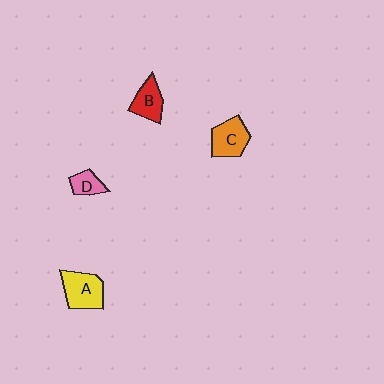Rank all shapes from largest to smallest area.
From largest to smallest: A (yellow), C (orange), B (red), D (pink).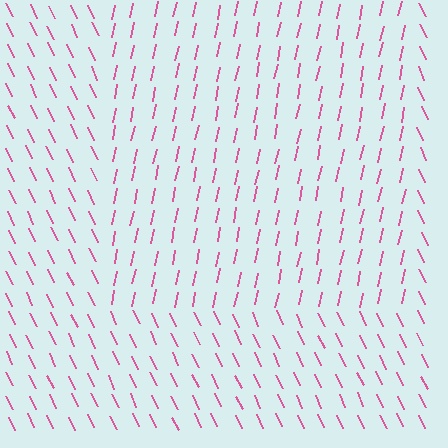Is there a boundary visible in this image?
Yes, there is a texture boundary formed by a change in line orientation.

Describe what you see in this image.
The image is filled with small pink line segments. A rectangle region in the image has lines oriented differently from the surrounding lines, creating a visible texture boundary.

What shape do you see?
I see a rectangle.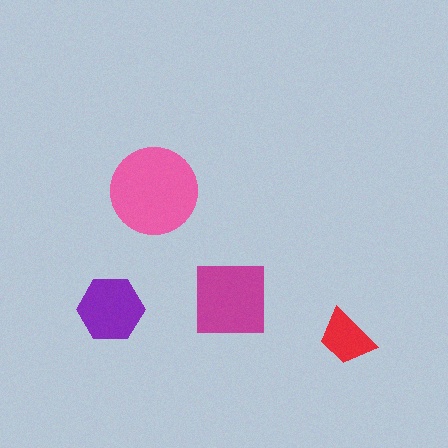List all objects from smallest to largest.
The red trapezoid, the purple hexagon, the magenta square, the pink circle.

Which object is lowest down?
The red trapezoid is bottommost.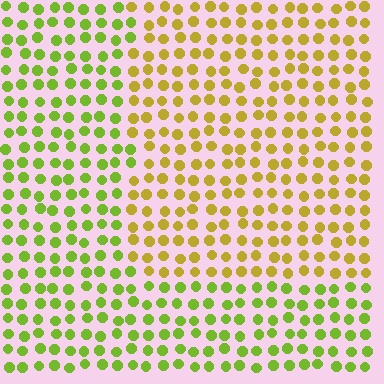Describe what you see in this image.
The image is filled with small lime elements in a uniform arrangement. A rectangle-shaped region is visible where the elements are tinted to a slightly different hue, forming a subtle color boundary.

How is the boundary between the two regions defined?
The boundary is defined purely by a slight shift in hue (about 37 degrees). Spacing, size, and orientation are identical on both sides.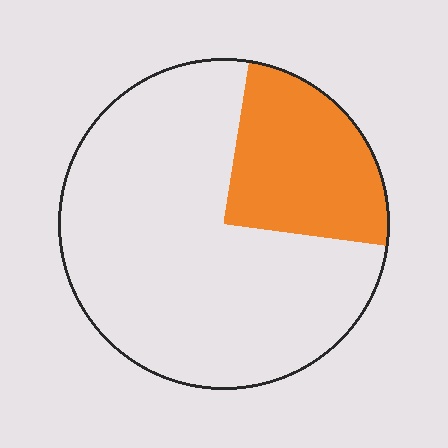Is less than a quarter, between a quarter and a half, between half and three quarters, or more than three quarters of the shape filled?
Less than a quarter.